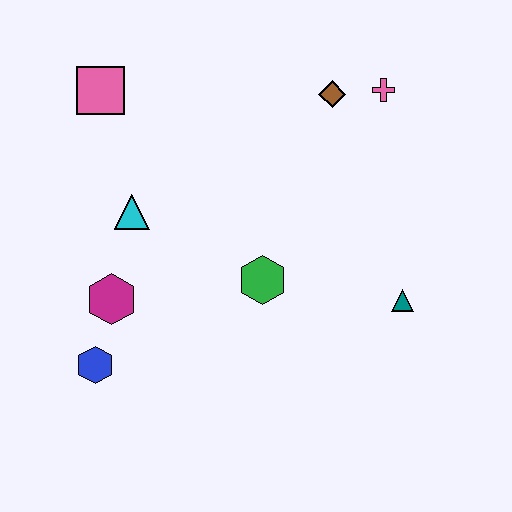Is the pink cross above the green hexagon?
Yes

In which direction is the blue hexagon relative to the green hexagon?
The blue hexagon is to the left of the green hexagon.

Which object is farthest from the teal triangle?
The pink square is farthest from the teal triangle.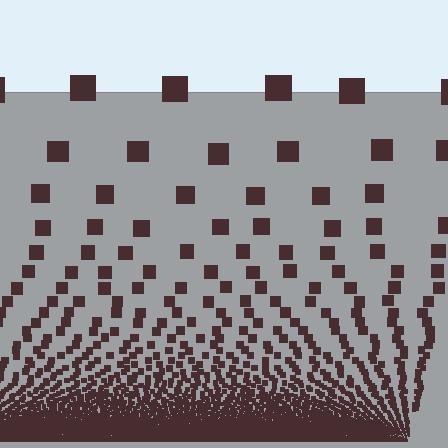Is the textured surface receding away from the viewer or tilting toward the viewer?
The surface appears to tilt toward the viewer. Texture elements get larger and sparser toward the top.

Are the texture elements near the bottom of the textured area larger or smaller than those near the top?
Smaller. The gradient is inverted — elements near the bottom are smaller and denser.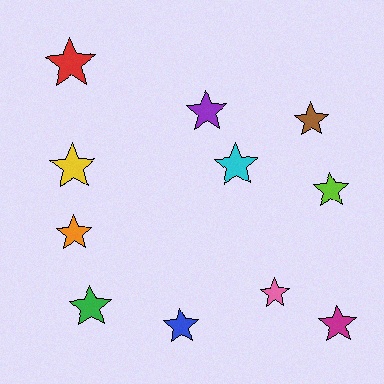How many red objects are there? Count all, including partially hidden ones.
There is 1 red object.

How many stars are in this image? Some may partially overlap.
There are 11 stars.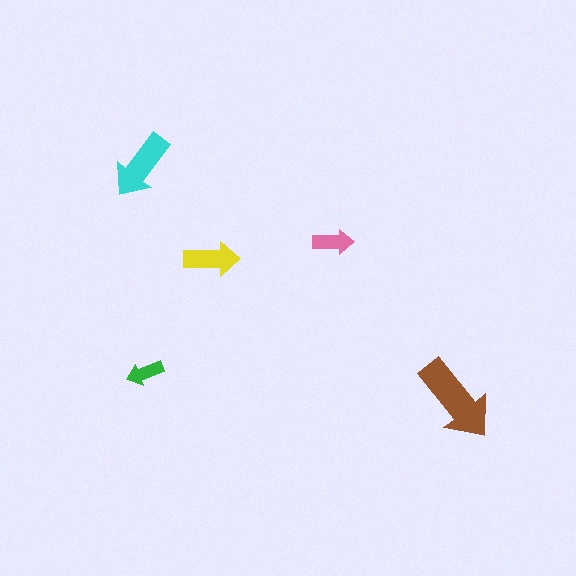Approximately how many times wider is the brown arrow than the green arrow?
About 2.5 times wider.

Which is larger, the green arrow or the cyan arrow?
The cyan one.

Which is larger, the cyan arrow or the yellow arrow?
The cyan one.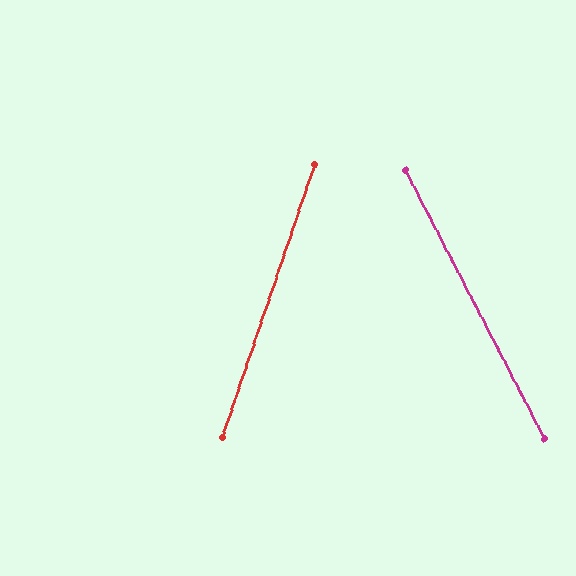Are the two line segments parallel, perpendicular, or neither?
Neither parallel nor perpendicular — they differ by about 46°.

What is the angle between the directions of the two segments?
Approximately 46 degrees.